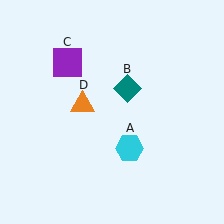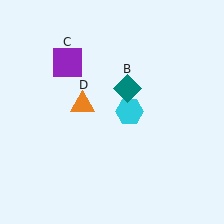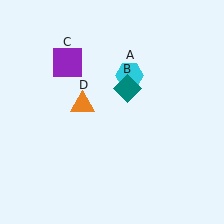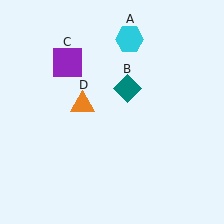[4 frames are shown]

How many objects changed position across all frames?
1 object changed position: cyan hexagon (object A).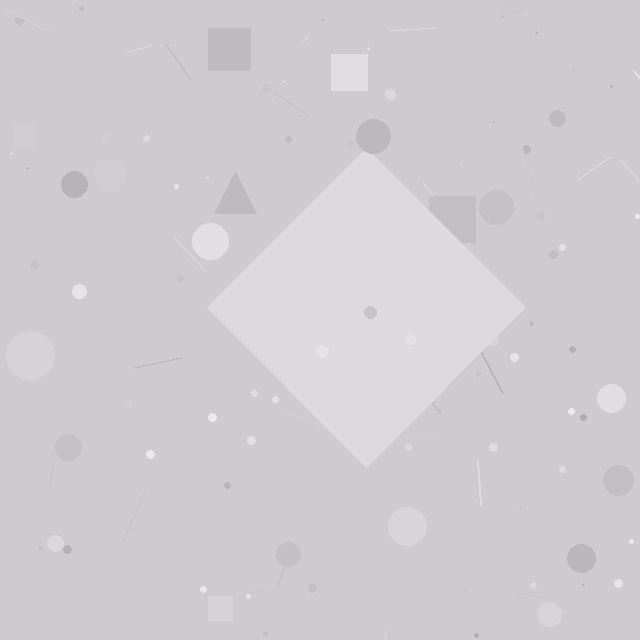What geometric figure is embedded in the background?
A diamond is embedded in the background.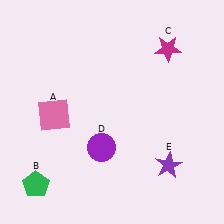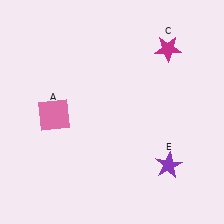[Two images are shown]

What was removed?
The green pentagon (B), the purple circle (D) were removed in Image 2.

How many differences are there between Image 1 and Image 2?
There are 2 differences between the two images.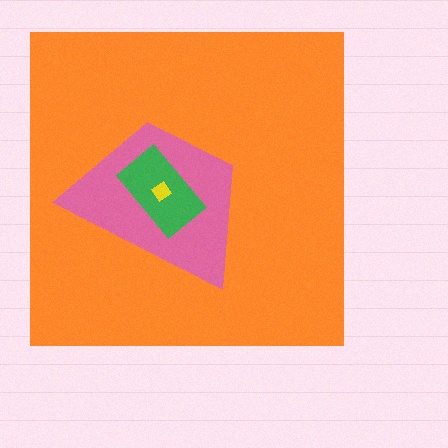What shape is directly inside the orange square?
The pink trapezoid.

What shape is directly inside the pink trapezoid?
The green rectangle.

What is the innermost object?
The yellow diamond.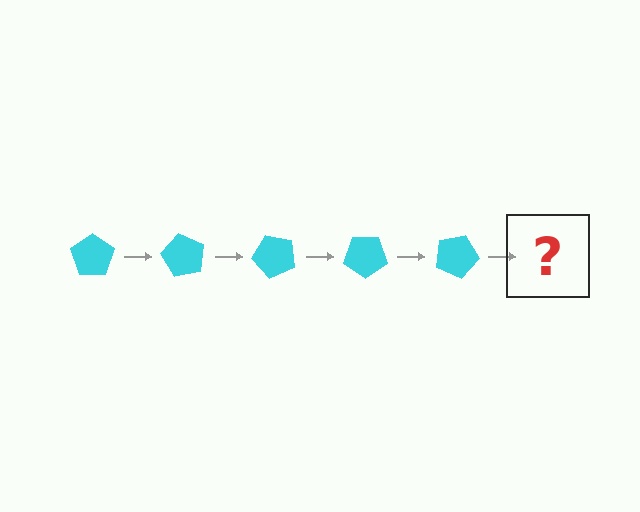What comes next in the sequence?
The next element should be a cyan pentagon rotated 300 degrees.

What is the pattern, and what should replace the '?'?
The pattern is that the pentagon rotates 60 degrees each step. The '?' should be a cyan pentagon rotated 300 degrees.